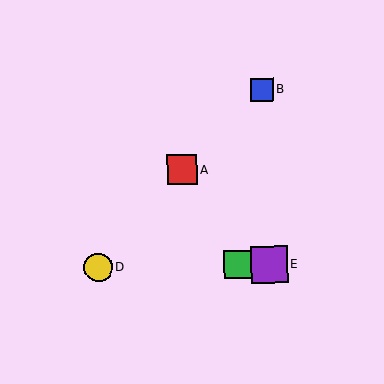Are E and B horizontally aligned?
No, E is at y≈264 and B is at y≈90.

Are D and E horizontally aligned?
Yes, both are at y≈267.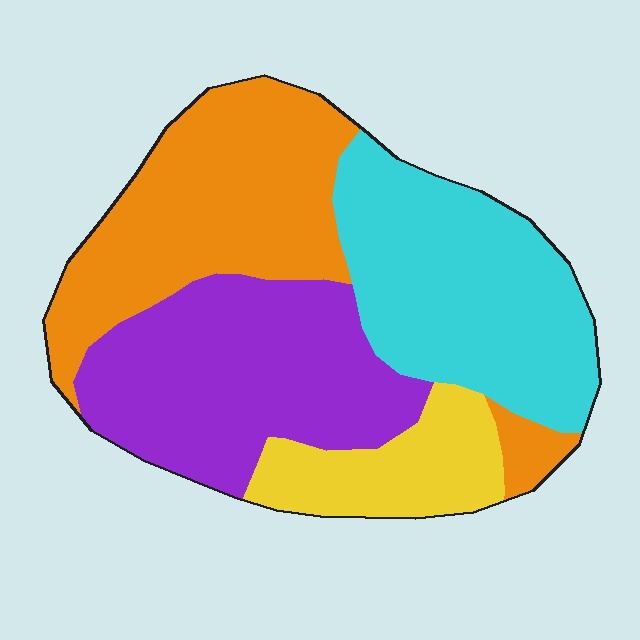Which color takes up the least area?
Yellow, at roughly 10%.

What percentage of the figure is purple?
Purple takes up between a quarter and a half of the figure.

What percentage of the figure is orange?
Orange covers roughly 30% of the figure.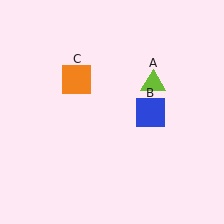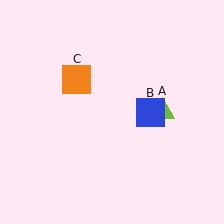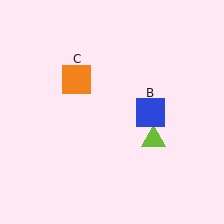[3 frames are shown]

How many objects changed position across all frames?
1 object changed position: lime triangle (object A).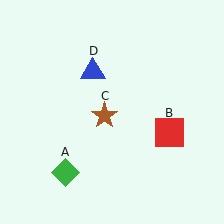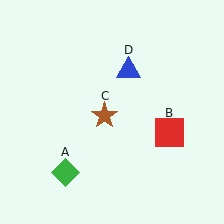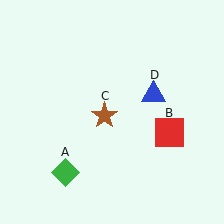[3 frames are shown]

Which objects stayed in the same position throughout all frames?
Green diamond (object A) and red square (object B) and brown star (object C) remained stationary.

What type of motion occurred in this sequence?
The blue triangle (object D) rotated clockwise around the center of the scene.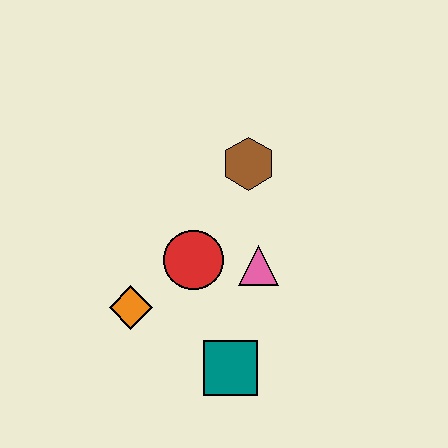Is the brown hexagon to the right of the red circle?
Yes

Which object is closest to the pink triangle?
The red circle is closest to the pink triangle.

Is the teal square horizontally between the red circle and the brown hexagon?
Yes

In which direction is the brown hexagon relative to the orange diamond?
The brown hexagon is above the orange diamond.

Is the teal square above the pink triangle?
No